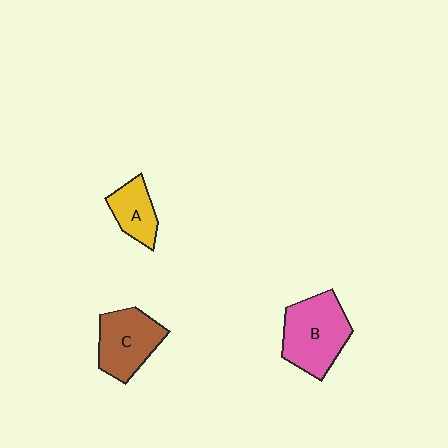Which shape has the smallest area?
Shape A (yellow).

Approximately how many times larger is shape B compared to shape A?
Approximately 1.9 times.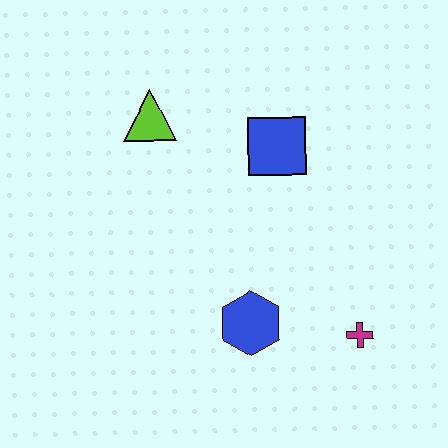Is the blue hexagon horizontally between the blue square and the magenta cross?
No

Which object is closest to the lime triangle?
The blue square is closest to the lime triangle.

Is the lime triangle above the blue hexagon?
Yes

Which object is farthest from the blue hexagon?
The lime triangle is farthest from the blue hexagon.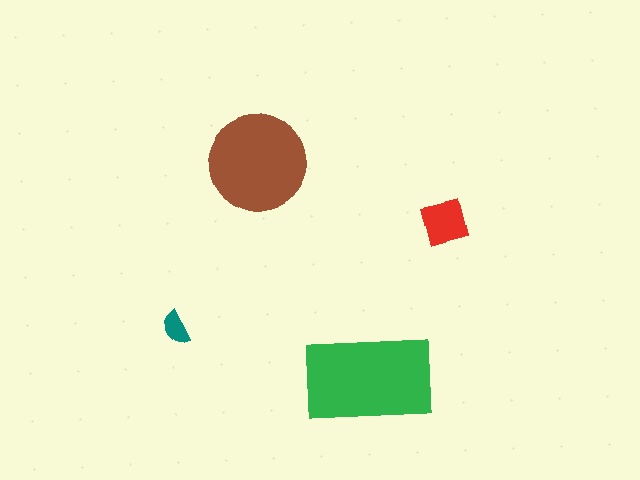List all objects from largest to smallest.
The green rectangle, the brown circle, the red square, the teal semicircle.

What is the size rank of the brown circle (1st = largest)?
2nd.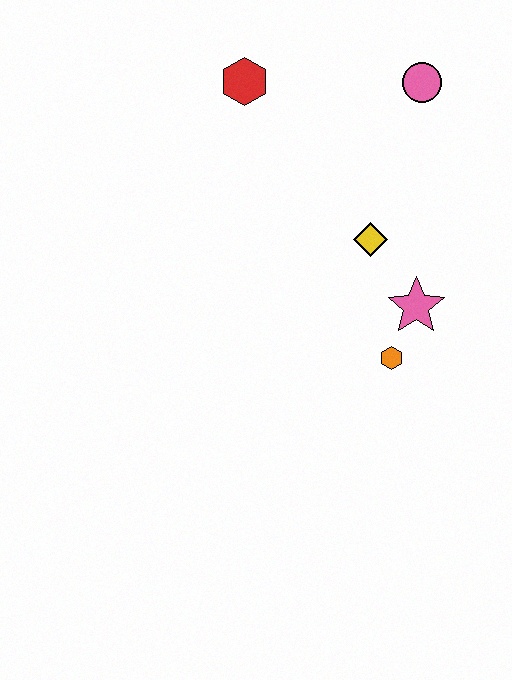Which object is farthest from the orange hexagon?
The red hexagon is farthest from the orange hexagon.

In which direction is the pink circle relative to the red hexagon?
The pink circle is to the right of the red hexagon.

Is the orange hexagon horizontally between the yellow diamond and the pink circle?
Yes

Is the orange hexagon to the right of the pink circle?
No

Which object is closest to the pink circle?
The yellow diamond is closest to the pink circle.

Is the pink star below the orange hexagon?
No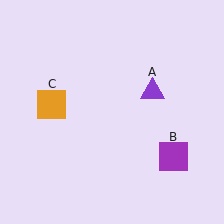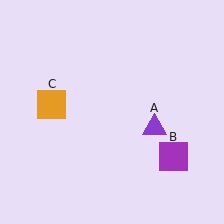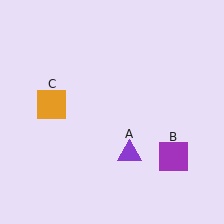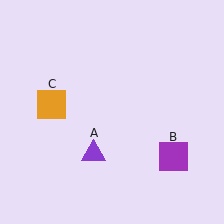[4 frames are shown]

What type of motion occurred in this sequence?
The purple triangle (object A) rotated clockwise around the center of the scene.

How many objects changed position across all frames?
1 object changed position: purple triangle (object A).